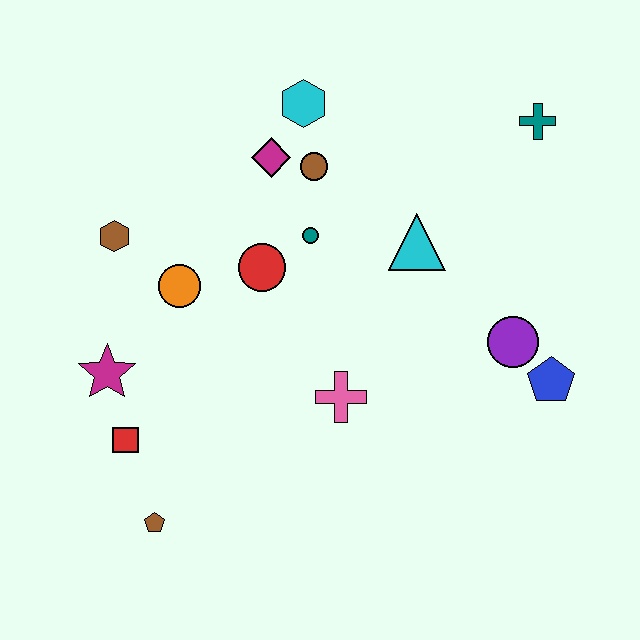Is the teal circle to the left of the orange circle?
No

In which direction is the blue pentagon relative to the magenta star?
The blue pentagon is to the right of the magenta star.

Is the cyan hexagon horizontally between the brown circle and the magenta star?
Yes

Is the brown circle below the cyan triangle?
No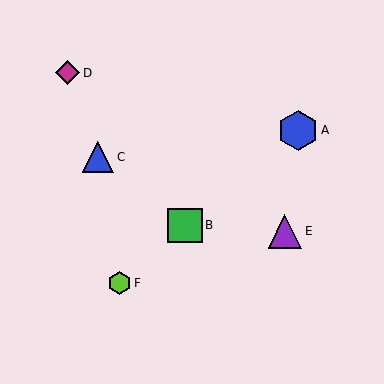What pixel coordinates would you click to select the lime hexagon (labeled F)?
Click at (120, 283) to select the lime hexagon F.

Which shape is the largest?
The blue hexagon (labeled A) is the largest.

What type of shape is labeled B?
Shape B is a green square.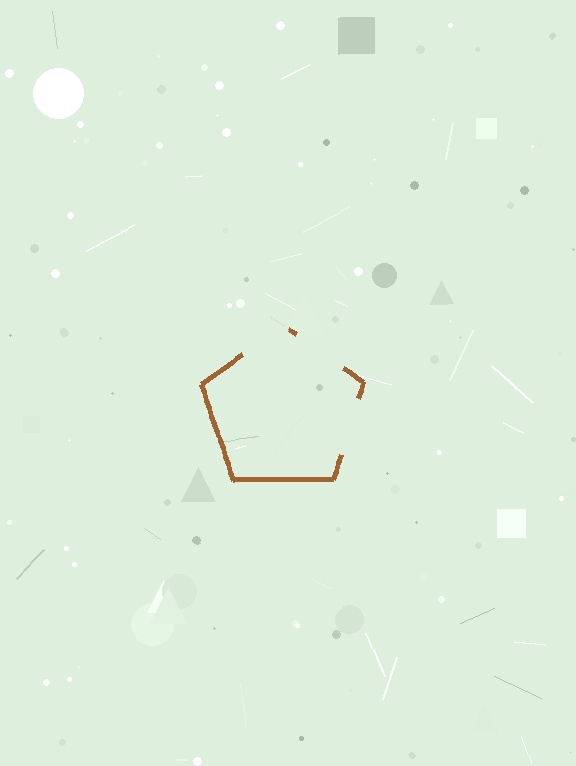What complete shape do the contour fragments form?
The contour fragments form a pentagon.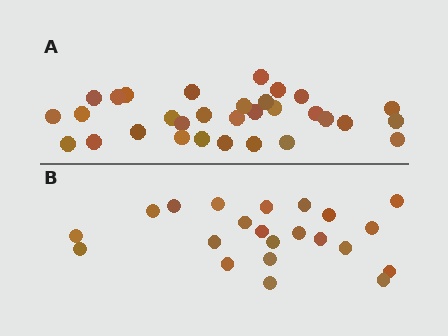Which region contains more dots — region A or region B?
Region A (the top region) has more dots.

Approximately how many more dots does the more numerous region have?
Region A has roughly 8 or so more dots than region B.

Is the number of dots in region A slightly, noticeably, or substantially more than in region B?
Region A has noticeably more, but not dramatically so. The ratio is roughly 1.4 to 1.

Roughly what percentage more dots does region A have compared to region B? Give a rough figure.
About 40% more.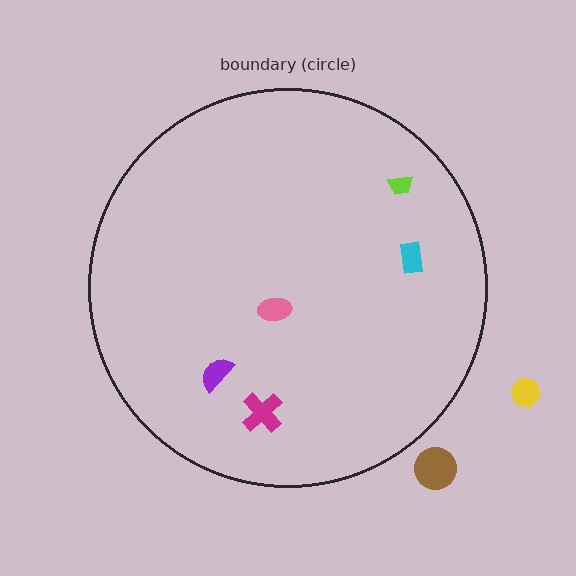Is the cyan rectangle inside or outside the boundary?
Inside.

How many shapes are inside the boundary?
5 inside, 2 outside.